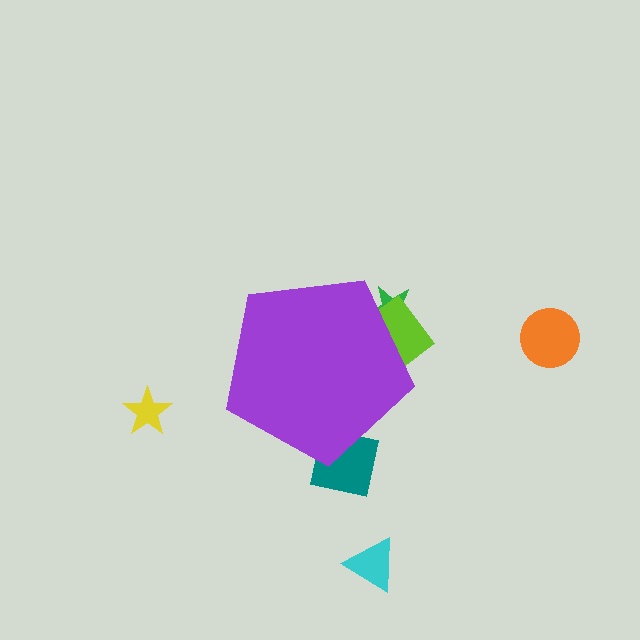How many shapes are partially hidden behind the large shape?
3 shapes are partially hidden.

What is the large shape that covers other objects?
A purple pentagon.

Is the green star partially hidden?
Yes, the green star is partially hidden behind the purple pentagon.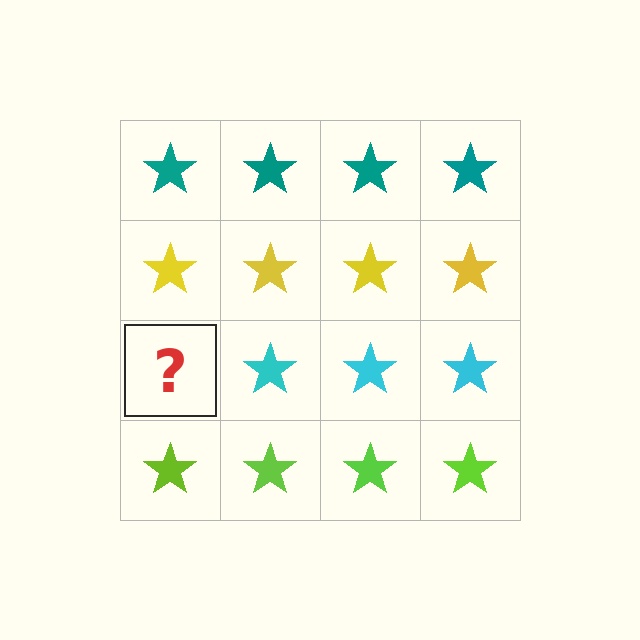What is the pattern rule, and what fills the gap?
The rule is that each row has a consistent color. The gap should be filled with a cyan star.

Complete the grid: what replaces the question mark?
The question mark should be replaced with a cyan star.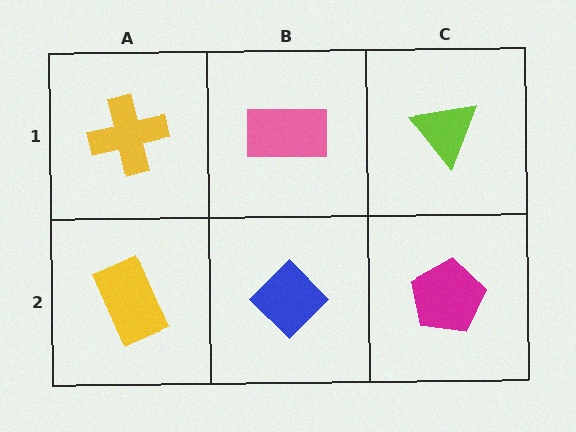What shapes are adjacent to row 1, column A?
A yellow rectangle (row 2, column A), a pink rectangle (row 1, column B).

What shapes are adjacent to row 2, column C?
A lime triangle (row 1, column C), a blue diamond (row 2, column B).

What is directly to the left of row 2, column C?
A blue diamond.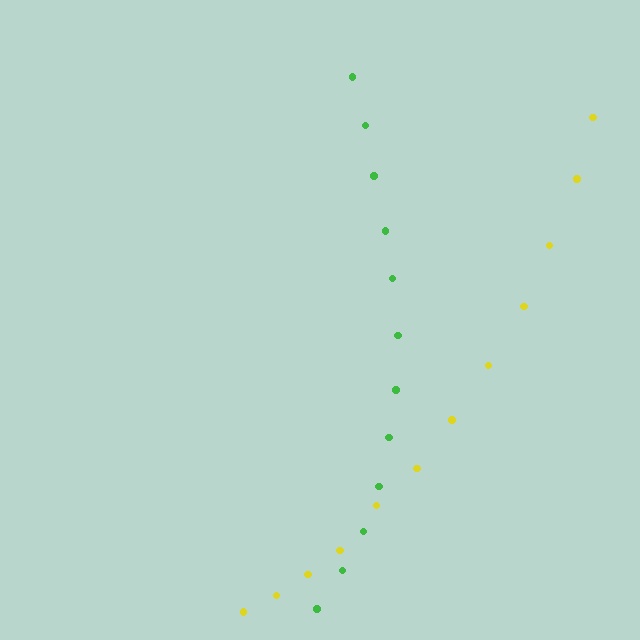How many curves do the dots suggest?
There are 2 distinct paths.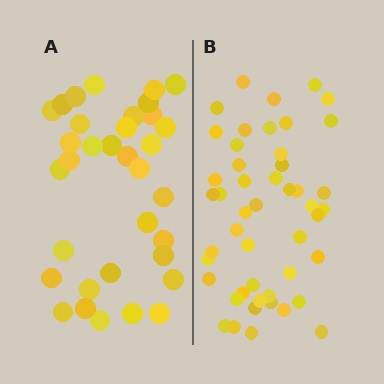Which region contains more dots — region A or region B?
Region B (the right region) has more dots.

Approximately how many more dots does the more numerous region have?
Region B has approximately 15 more dots than region A.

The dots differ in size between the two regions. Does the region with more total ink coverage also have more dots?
No. Region A has more total ink coverage because its dots are larger, but region B actually contains more individual dots. Total area can be misleading — the number of items is what matters here.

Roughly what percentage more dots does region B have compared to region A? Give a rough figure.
About 40% more.